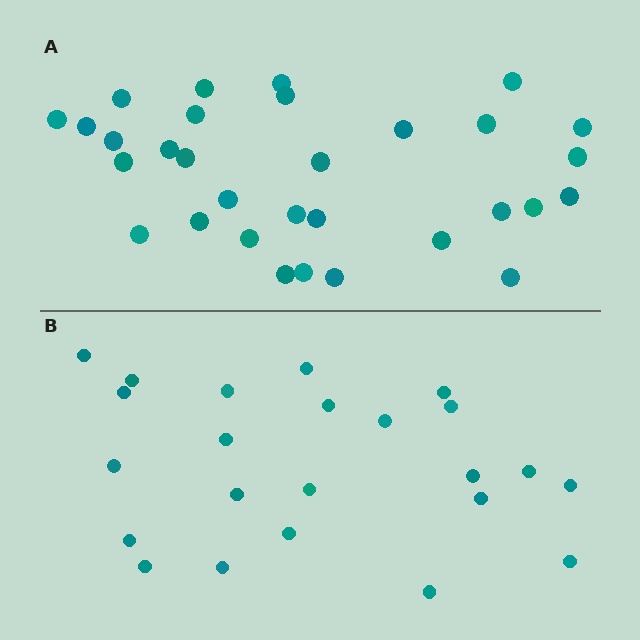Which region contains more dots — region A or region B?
Region A (the top region) has more dots.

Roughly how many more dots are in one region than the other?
Region A has roughly 8 or so more dots than region B.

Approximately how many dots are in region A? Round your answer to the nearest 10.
About 30 dots. (The exact count is 31, which rounds to 30.)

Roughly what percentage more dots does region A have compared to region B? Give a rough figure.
About 35% more.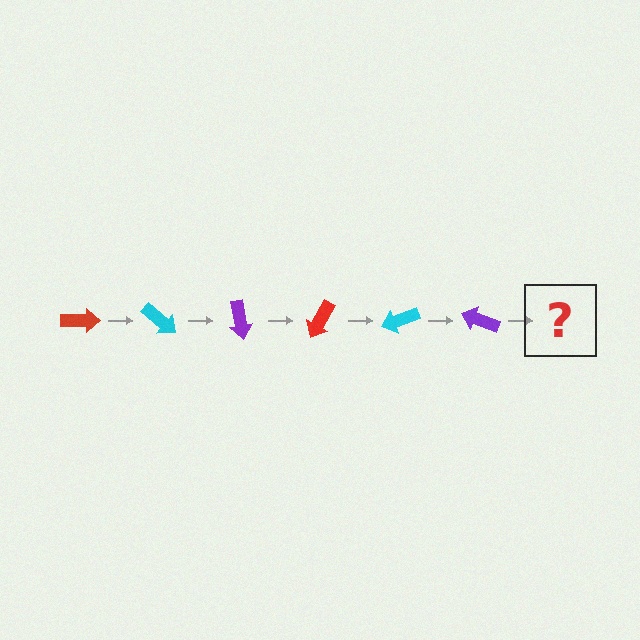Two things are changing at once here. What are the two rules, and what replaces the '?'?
The two rules are that it rotates 40 degrees each step and the color cycles through red, cyan, and purple. The '?' should be a red arrow, rotated 240 degrees from the start.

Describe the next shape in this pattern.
It should be a red arrow, rotated 240 degrees from the start.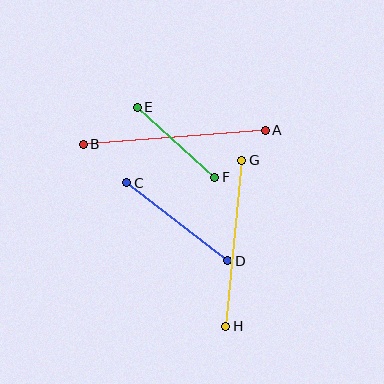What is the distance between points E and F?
The distance is approximately 104 pixels.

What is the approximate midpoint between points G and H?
The midpoint is at approximately (234, 243) pixels.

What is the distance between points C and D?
The distance is approximately 127 pixels.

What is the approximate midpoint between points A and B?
The midpoint is at approximately (174, 137) pixels.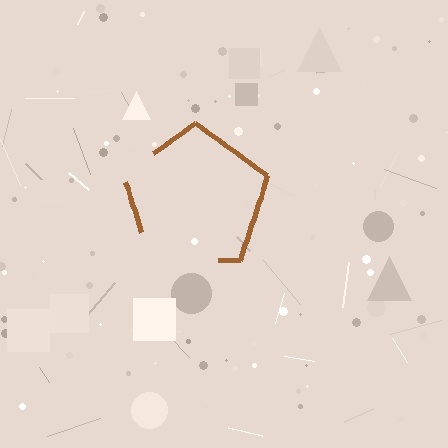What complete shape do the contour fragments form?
The contour fragments form a pentagon.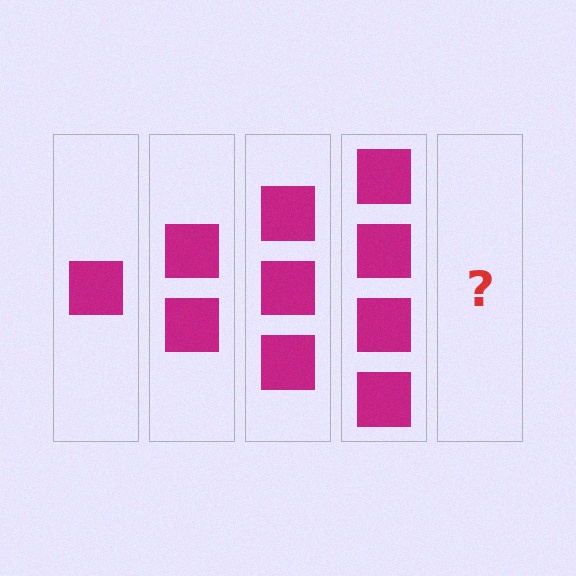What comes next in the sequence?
The next element should be 5 squares.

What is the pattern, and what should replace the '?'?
The pattern is that each step adds one more square. The '?' should be 5 squares.